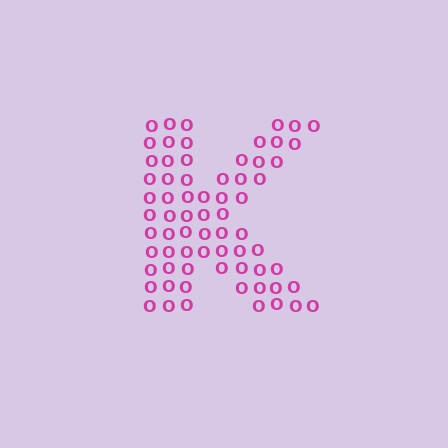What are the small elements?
The small elements are letter O's.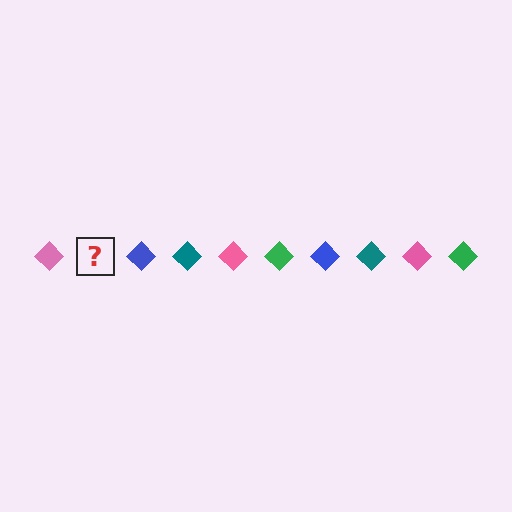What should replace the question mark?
The question mark should be replaced with a green diamond.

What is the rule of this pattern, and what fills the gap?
The rule is that the pattern cycles through pink, green, blue, teal diamonds. The gap should be filled with a green diamond.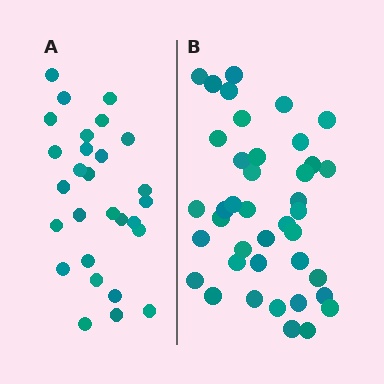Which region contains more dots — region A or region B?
Region B (the right region) has more dots.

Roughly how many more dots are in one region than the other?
Region B has roughly 12 or so more dots than region A.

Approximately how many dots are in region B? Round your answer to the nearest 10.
About 40 dots.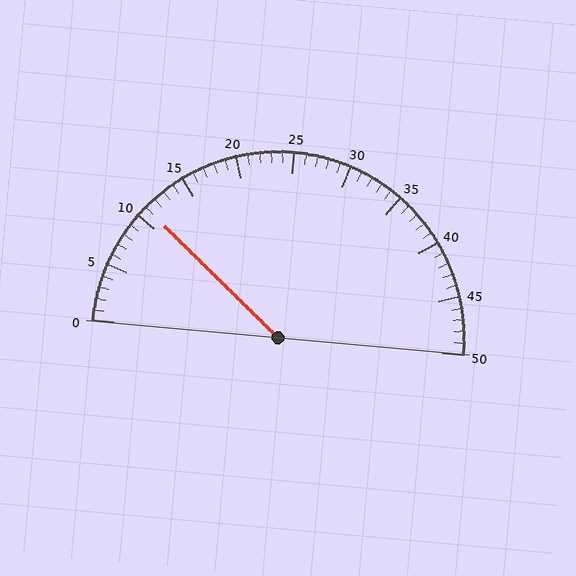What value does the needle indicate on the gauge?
The needle indicates approximately 11.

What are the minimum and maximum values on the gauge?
The gauge ranges from 0 to 50.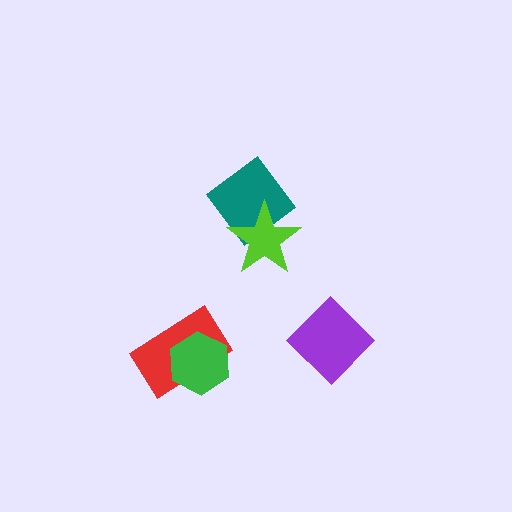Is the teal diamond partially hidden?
Yes, it is partially covered by another shape.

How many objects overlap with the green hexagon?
1 object overlaps with the green hexagon.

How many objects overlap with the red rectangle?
1 object overlaps with the red rectangle.